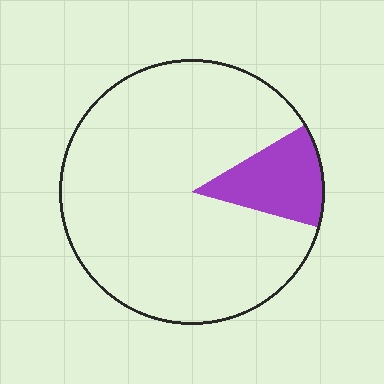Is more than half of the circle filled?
No.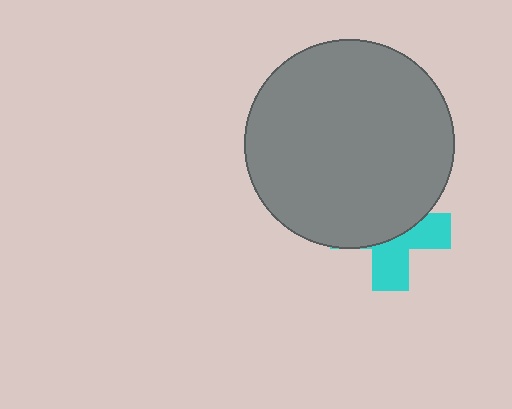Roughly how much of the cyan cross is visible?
A small part of it is visible (roughly 44%).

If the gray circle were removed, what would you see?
You would see the complete cyan cross.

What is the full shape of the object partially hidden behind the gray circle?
The partially hidden object is a cyan cross.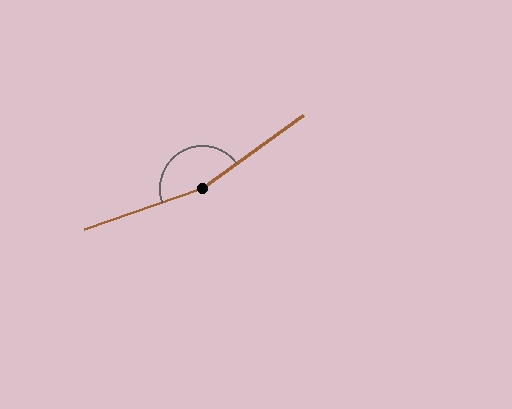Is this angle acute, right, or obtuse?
It is obtuse.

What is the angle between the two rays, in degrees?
Approximately 163 degrees.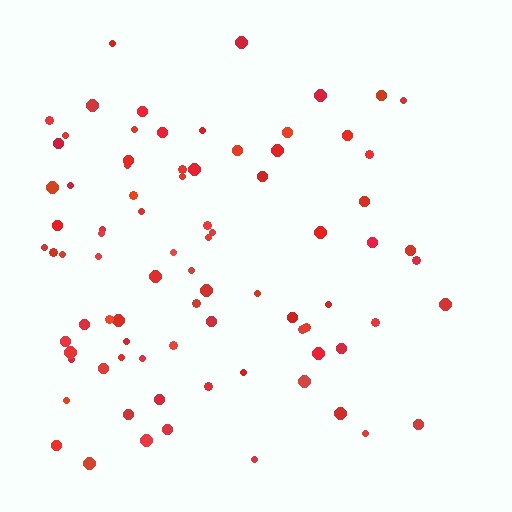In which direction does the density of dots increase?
From right to left, with the left side densest.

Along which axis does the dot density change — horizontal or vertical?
Horizontal.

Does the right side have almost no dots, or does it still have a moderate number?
Still a moderate number, just noticeably fewer than the left.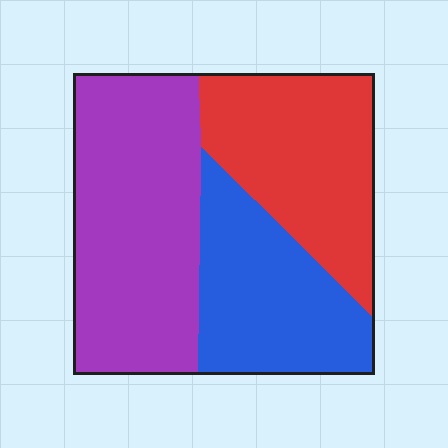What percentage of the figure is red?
Red covers roughly 30% of the figure.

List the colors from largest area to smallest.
From largest to smallest: purple, red, blue.